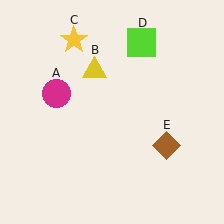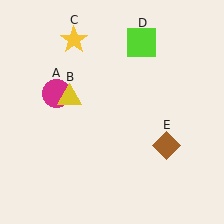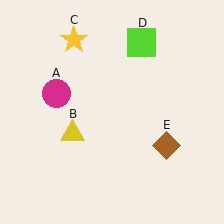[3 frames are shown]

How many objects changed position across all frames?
1 object changed position: yellow triangle (object B).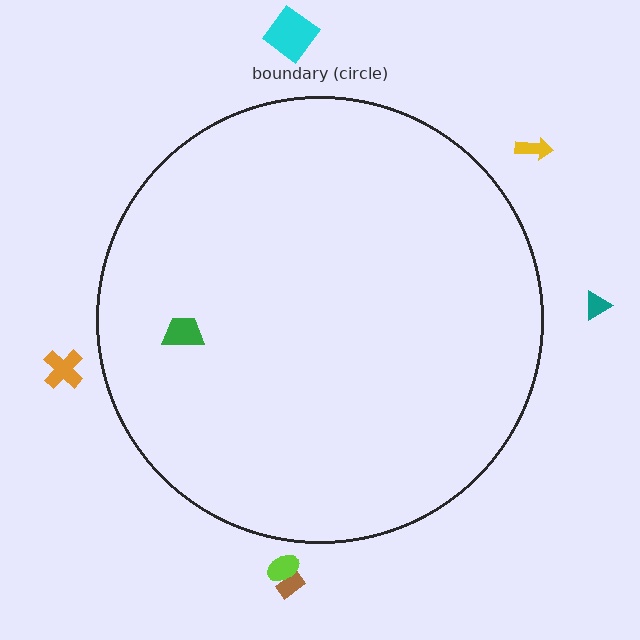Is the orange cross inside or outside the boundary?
Outside.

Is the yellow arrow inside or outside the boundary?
Outside.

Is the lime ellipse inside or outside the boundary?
Outside.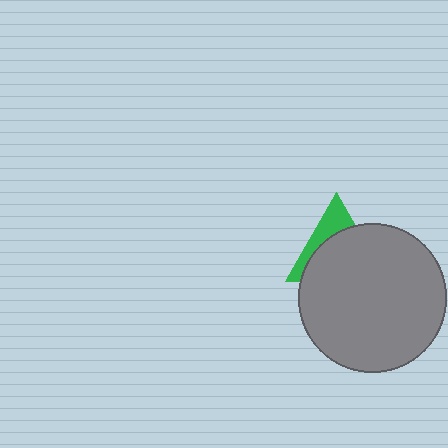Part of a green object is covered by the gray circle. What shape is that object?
It is a triangle.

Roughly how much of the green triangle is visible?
A small part of it is visible (roughly 33%).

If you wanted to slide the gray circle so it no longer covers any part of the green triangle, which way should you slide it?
Slide it down — that is the most direct way to separate the two shapes.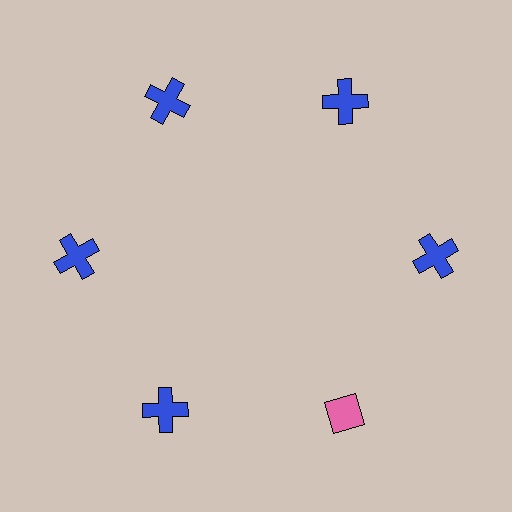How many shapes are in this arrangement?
There are 6 shapes arranged in a ring pattern.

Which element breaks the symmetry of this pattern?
The pink diamond at roughly the 5 o'clock position breaks the symmetry. All other shapes are blue crosses.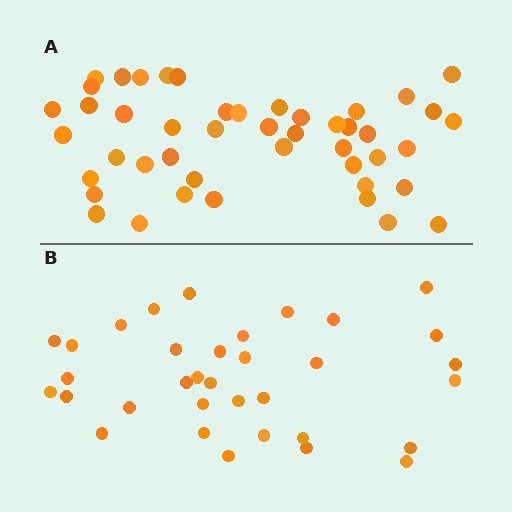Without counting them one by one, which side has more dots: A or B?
Region A (the top region) has more dots.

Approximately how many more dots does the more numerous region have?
Region A has roughly 12 or so more dots than region B.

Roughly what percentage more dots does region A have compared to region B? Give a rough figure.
About 35% more.